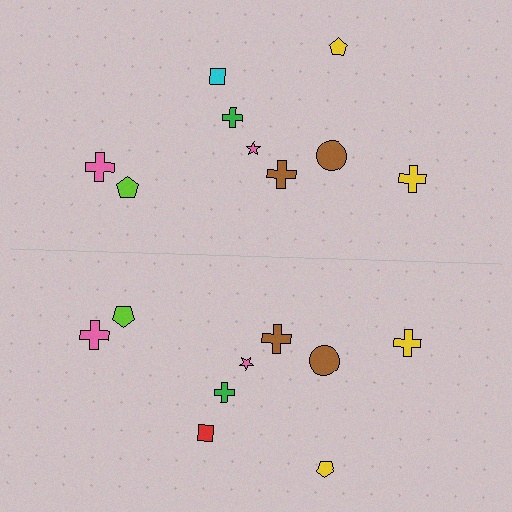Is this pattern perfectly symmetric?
No, the pattern is not perfectly symmetric. The red square on the bottom side breaks the symmetry — its mirror counterpart is cyan.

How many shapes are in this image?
There are 18 shapes in this image.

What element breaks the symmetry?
The red square on the bottom side breaks the symmetry — its mirror counterpart is cyan.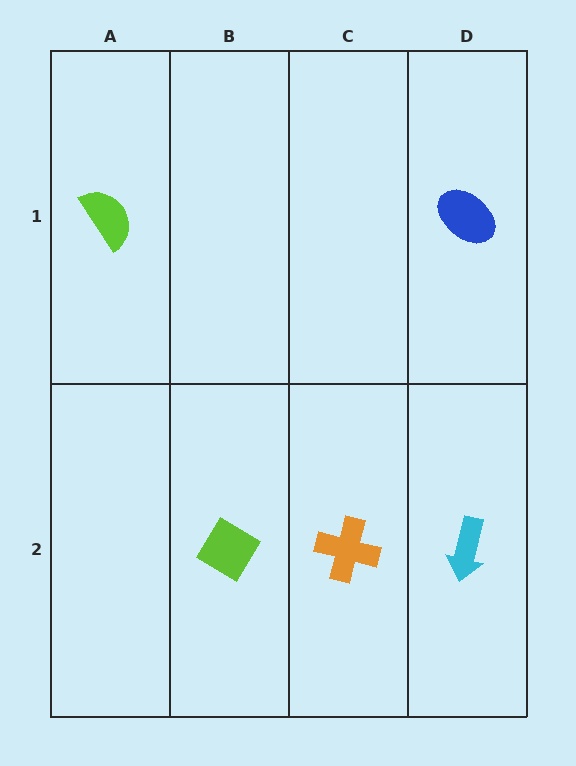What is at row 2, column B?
A lime diamond.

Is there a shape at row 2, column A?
No, that cell is empty.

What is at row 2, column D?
A cyan arrow.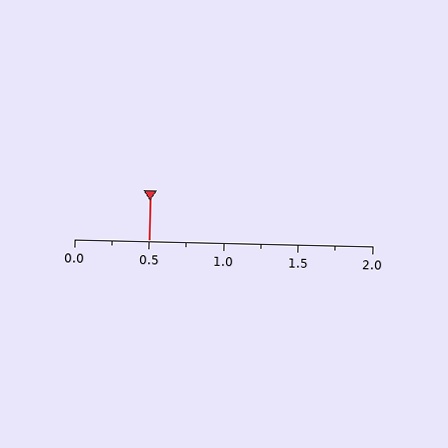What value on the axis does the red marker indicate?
The marker indicates approximately 0.5.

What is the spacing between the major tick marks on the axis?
The major ticks are spaced 0.5 apart.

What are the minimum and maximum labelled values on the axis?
The axis runs from 0.0 to 2.0.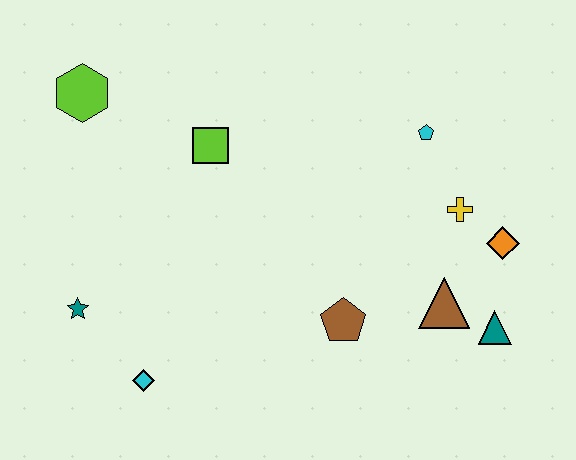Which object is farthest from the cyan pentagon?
The teal star is farthest from the cyan pentagon.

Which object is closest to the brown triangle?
The teal triangle is closest to the brown triangle.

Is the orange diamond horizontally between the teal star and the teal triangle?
No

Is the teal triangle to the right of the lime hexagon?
Yes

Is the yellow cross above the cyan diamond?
Yes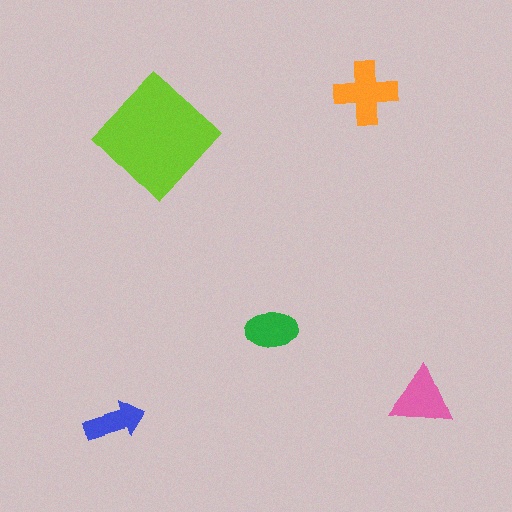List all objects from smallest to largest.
The blue arrow, the green ellipse, the pink triangle, the orange cross, the lime diamond.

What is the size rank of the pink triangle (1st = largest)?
3rd.